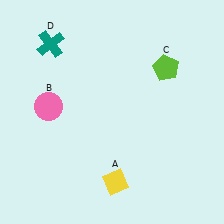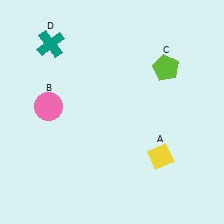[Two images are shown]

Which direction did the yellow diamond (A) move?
The yellow diamond (A) moved right.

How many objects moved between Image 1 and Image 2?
1 object moved between the two images.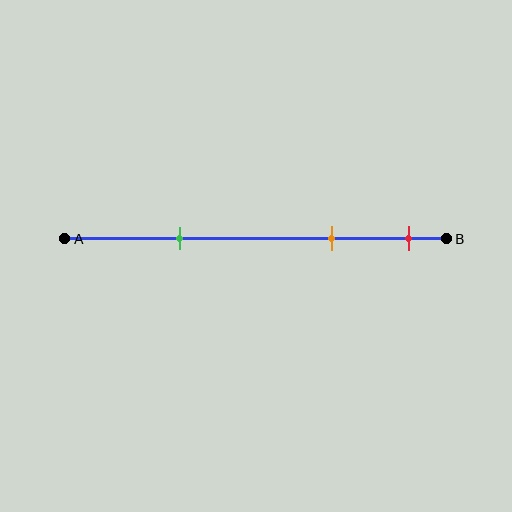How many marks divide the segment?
There are 3 marks dividing the segment.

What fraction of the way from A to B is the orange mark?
The orange mark is approximately 70% (0.7) of the way from A to B.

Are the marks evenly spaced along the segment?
No, the marks are not evenly spaced.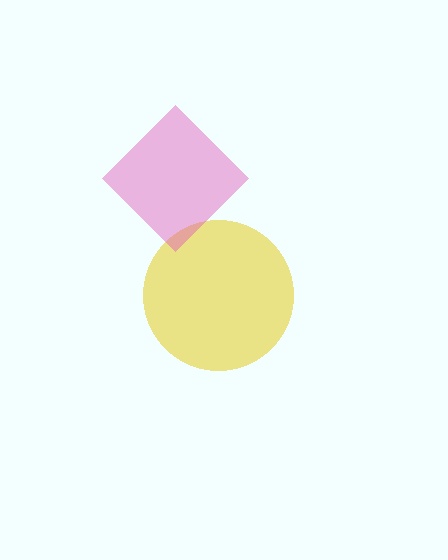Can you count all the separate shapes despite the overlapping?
Yes, there are 2 separate shapes.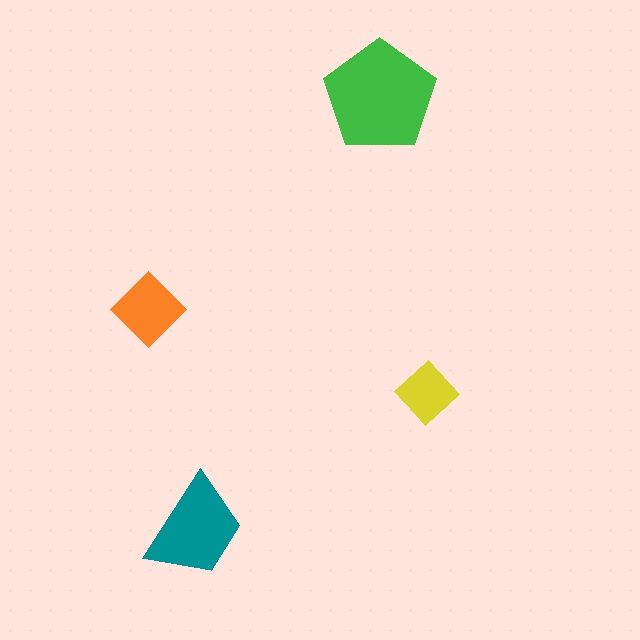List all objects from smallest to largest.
The yellow diamond, the orange diamond, the teal trapezoid, the green pentagon.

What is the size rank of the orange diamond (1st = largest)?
3rd.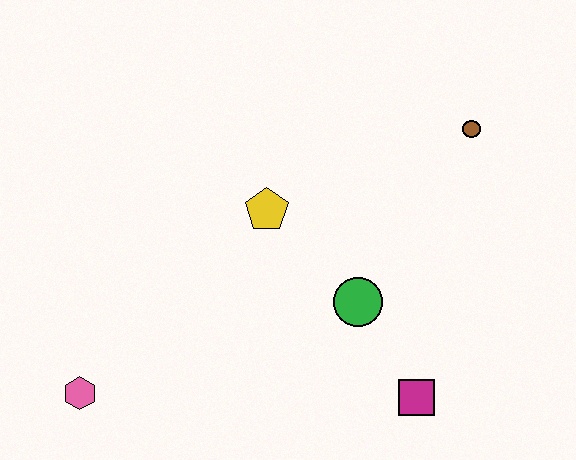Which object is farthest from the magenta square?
The pink hexagon is farthest from the magenta square.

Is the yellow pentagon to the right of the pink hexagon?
Yes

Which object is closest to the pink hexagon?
The yellow pentagon is closest to the pink hexagon.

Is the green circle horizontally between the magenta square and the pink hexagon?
Yes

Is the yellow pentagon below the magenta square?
No